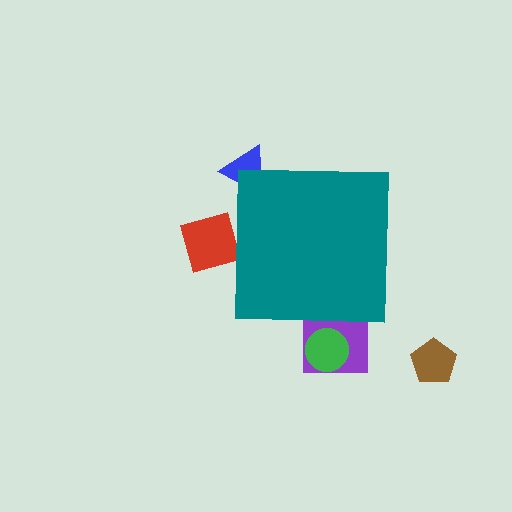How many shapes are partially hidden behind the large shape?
4 shapes are partially hidden.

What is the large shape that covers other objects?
A teal square.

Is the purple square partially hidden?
Yes, the purple square is partially hidden behind the teal square.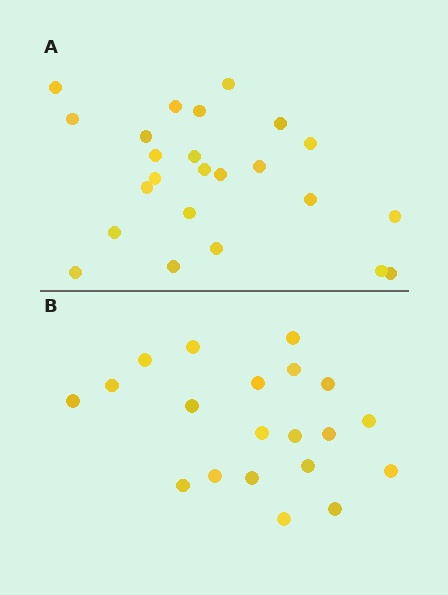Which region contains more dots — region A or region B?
Region A (the top region) has more dots.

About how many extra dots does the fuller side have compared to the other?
Region A has about 4 more dots than region B.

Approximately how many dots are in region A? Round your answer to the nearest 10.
About 20 dots. (The exact count is 24, which rounds to 20.)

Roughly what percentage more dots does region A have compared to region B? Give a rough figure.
About 20% more.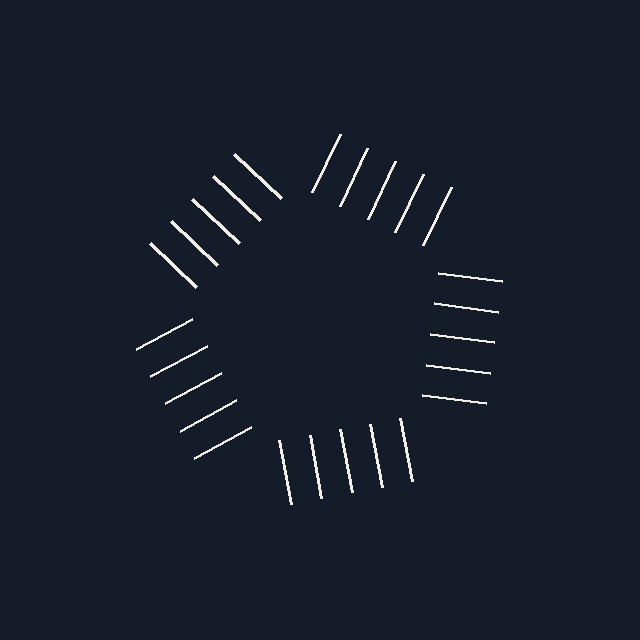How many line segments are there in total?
25 — 5 along each of the 5 edges.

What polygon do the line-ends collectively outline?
An illusory pentagon — the line segments terminate on its edges but no continuous stroke is drawn.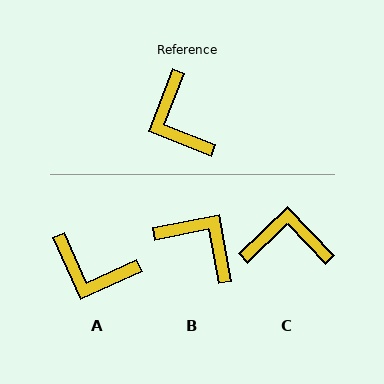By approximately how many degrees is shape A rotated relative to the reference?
Approximately 45 degrees counter-clockwise.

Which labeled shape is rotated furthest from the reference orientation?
B, about 148 degrees away.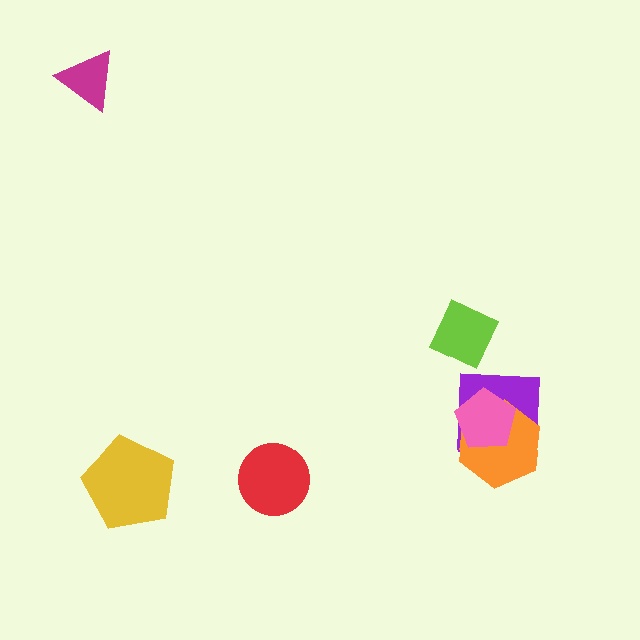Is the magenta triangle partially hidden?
No, no other shape covers it.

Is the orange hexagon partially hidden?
Yes, it is partially covered by another shape.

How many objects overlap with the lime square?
0 objects overlap with the lime square.